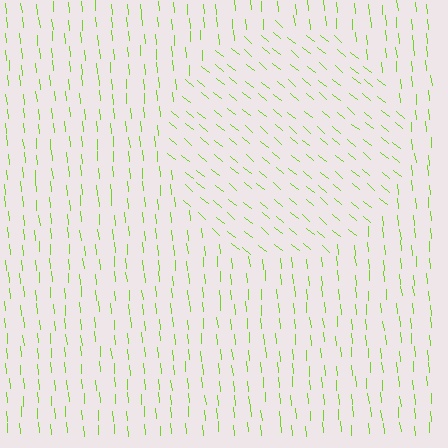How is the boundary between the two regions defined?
The boundary is defined purely by a change in line orientation (approximately 45 degrees difference). All lines are the same color and thickness.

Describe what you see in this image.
The image is filled with small lime line segments. A circle region in the image has lines oriented differently from the surrounding lines, creating a visible texture boundary.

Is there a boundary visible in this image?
Yes, there is a texture boundary formed by a change in line orientation.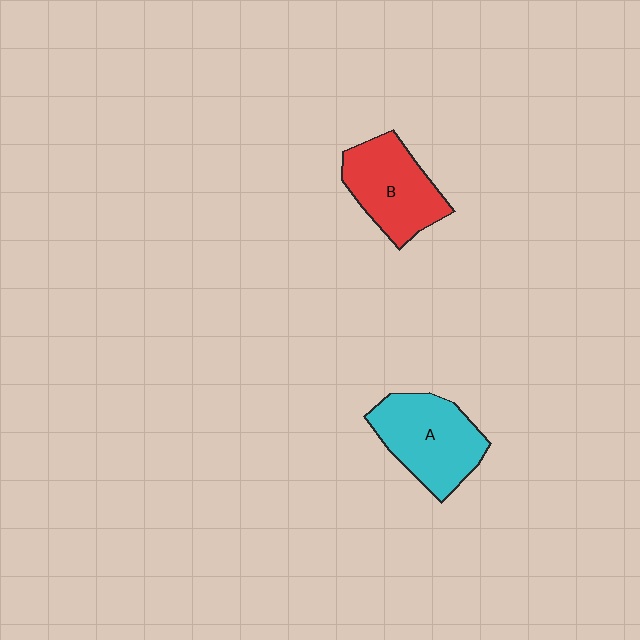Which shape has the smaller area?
Shape B (red).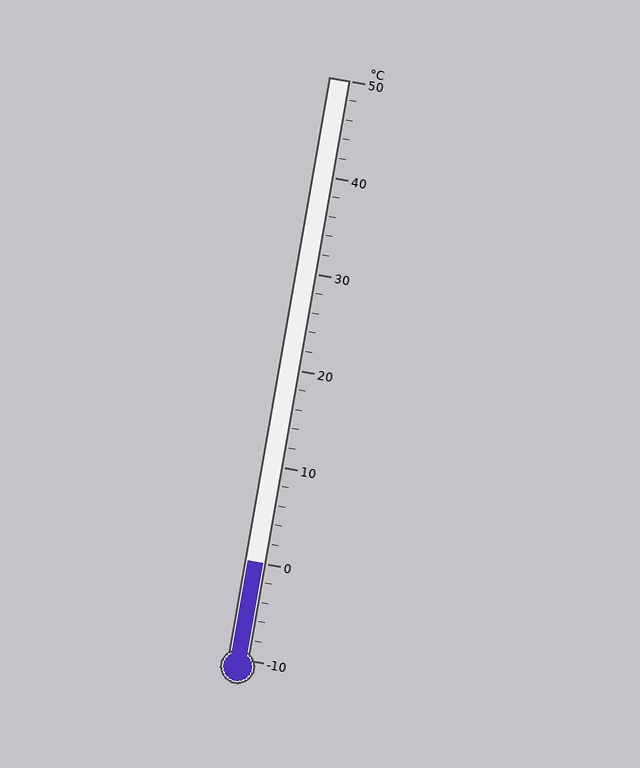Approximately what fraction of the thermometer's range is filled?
The thermometer is filled to approximately 15% of its range.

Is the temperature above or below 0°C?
The temperature is at 0°C.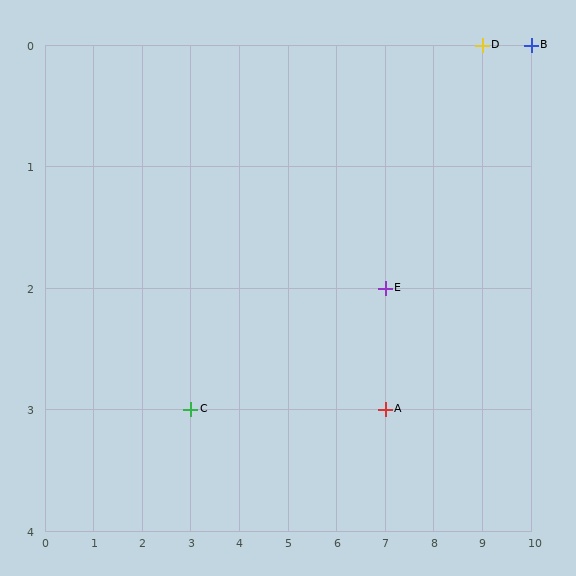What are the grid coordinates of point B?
Point B is at grid coordinates (10, 0).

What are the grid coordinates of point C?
Point C is at grid coordinates (3, 3).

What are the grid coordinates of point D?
Point D is at grid coordinates (9, 0).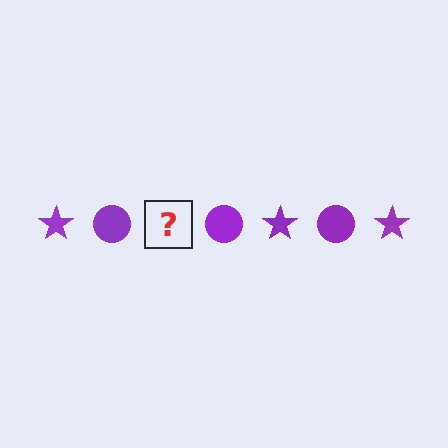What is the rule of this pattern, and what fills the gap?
The rule is that the pattern cycles through star, circle shapes in purple. The gap should be filled with a purple star.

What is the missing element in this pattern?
The missing element is a purple star.